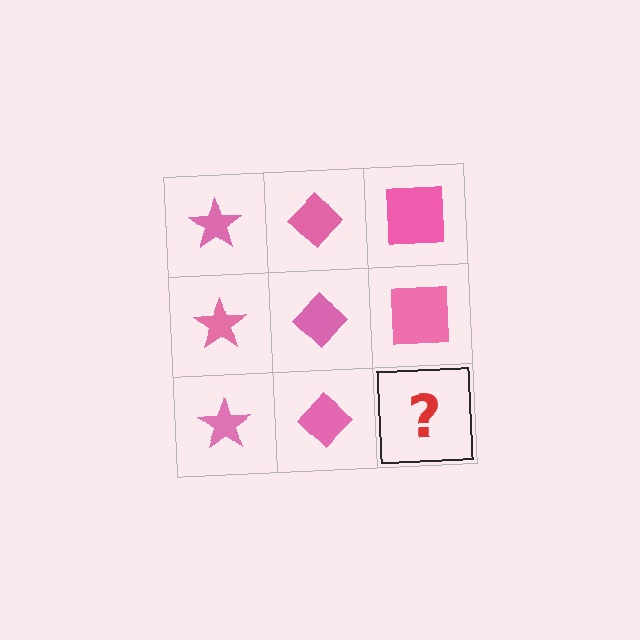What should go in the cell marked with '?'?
The missing cell should contain a pink square.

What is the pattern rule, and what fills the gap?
The rule is that each column has a consistent shape. The gap should be filled with a pink square.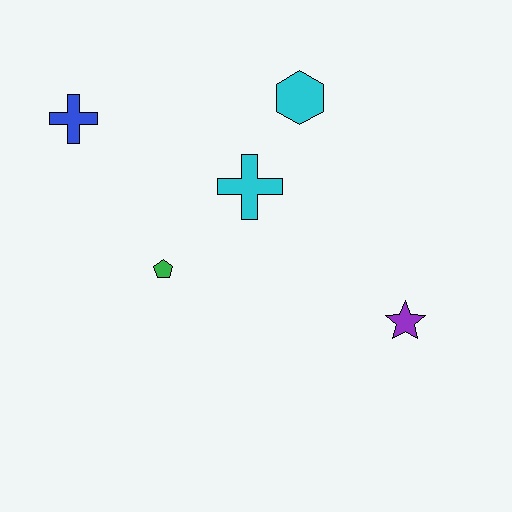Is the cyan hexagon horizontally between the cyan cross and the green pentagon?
No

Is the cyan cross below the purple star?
No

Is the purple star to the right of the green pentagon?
Yes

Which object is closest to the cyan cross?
The cyan hexagon is closest to the cyan cross.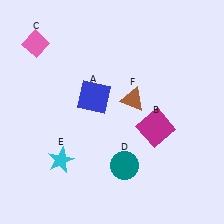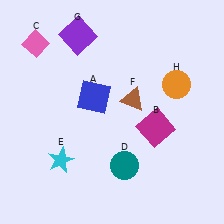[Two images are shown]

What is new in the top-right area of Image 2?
An orange circle (H) was added in the top-right area of Image 2.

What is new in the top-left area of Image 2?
A purple square (G) was added in the top-left area of Image 2.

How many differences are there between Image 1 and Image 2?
There are 2 differences between the two images.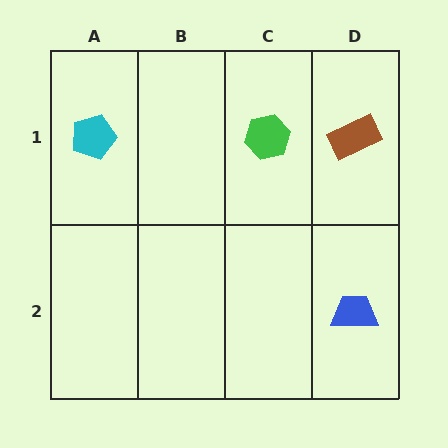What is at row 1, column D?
A brown rectangle.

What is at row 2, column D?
A blue trapezoid.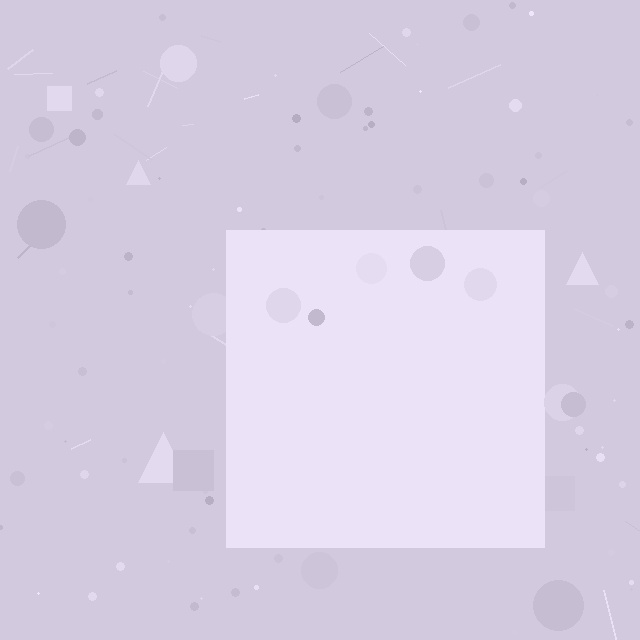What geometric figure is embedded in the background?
A square is embedded in the background.